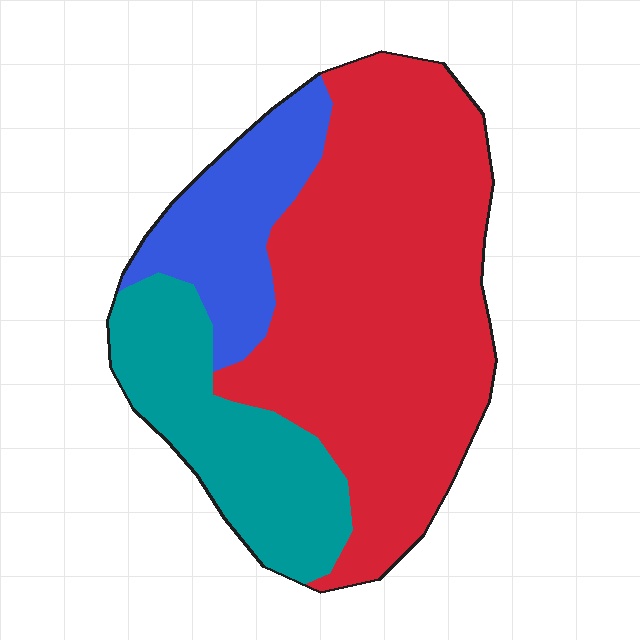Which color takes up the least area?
Blue, at roughly 15%.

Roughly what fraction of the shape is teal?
Teal takes up about one quarter (1/4) of the shape.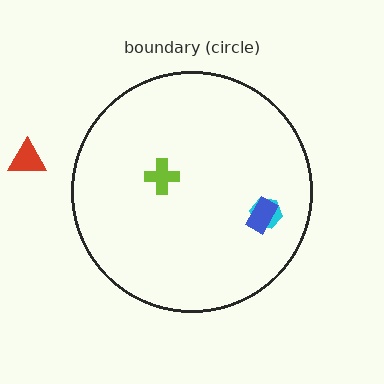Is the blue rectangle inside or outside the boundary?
Inside.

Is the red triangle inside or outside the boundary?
Outside.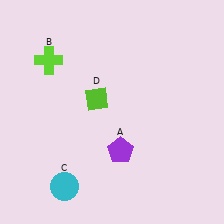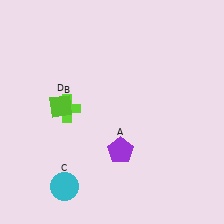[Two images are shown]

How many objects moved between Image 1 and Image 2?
2 objects moved between the two images.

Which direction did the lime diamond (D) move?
The lime diamond (D) moved left.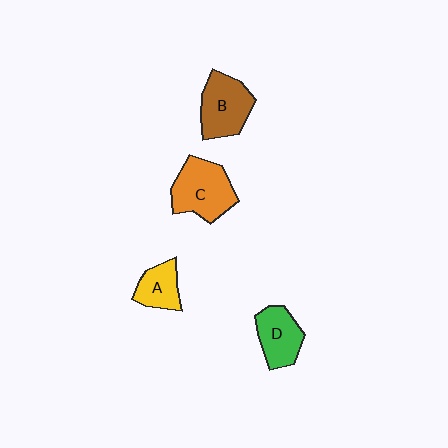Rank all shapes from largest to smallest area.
From largest to smallest: C (orange), B (brown), D (green), A (yellow).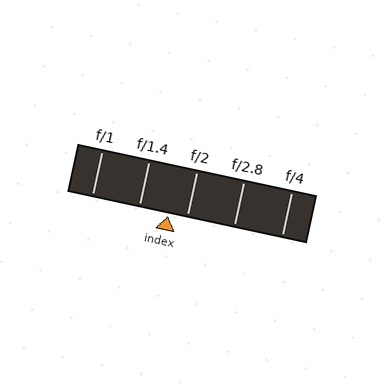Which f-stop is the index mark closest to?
The index mark is closest to f/2.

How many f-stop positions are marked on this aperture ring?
There are 5 f-stop positions marked.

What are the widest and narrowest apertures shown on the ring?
The widest aperture shown is f/1 and the narrowest is f/4.